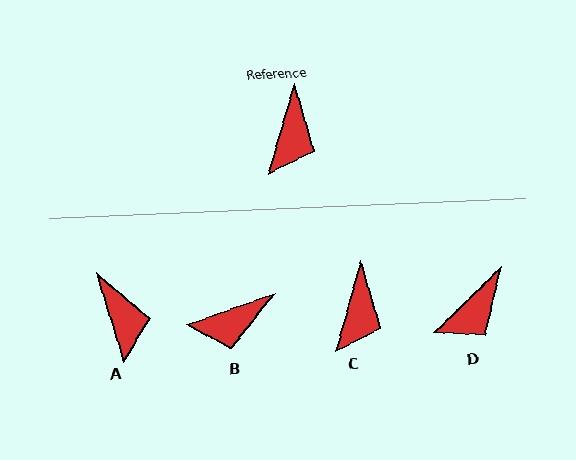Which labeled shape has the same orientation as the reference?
C.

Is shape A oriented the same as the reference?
No, it is off by about 33 degrees.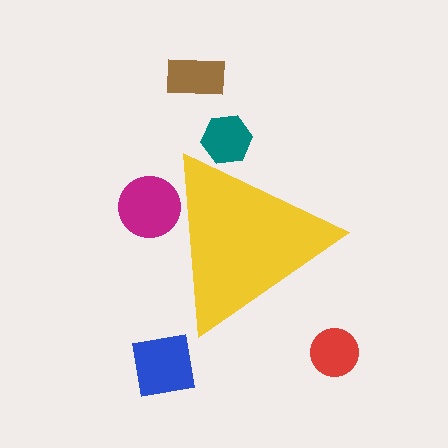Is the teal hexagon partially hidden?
Yes, the teal hexagon is partially hidden behind the yellow triangle.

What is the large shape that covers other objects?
A yellow triangle.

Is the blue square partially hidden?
No, the blue square is fully visible.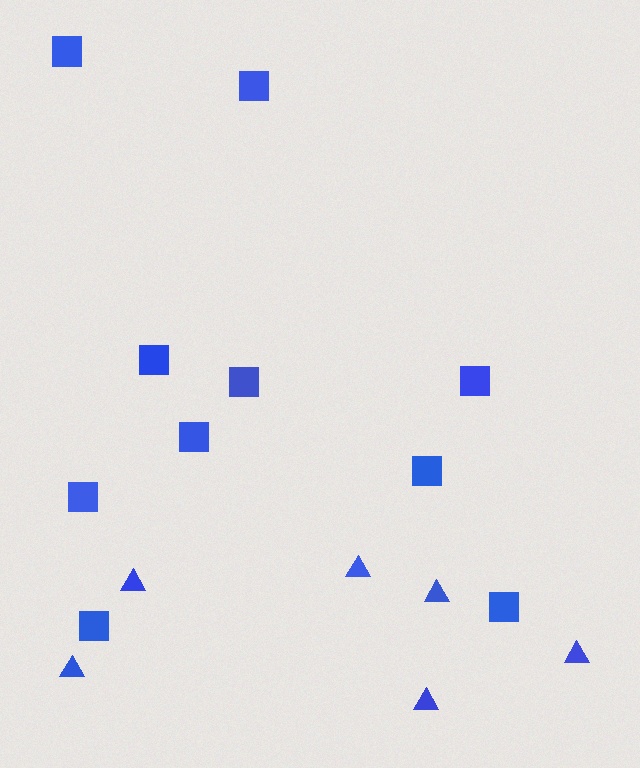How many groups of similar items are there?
There are 2 groups: one group of triangles (6) and one group of squares (10).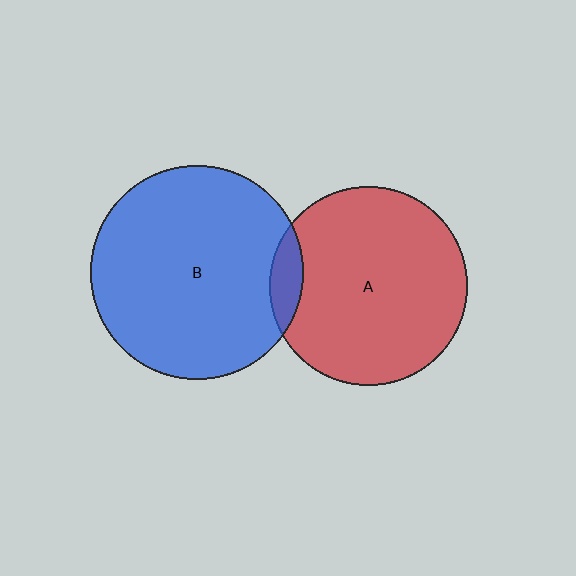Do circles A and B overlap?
Yes.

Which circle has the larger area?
Circle B (blue).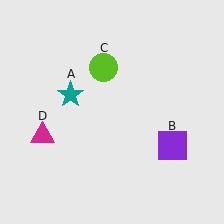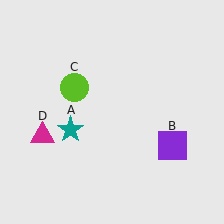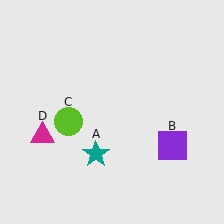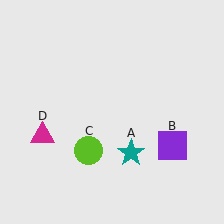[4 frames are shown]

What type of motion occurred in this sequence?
The teal star (object A), lime circle (object C) rotated counterclockwise around the center of the scene.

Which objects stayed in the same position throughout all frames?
Purple square (object B) and magenta triangle (object D) remained stationary.